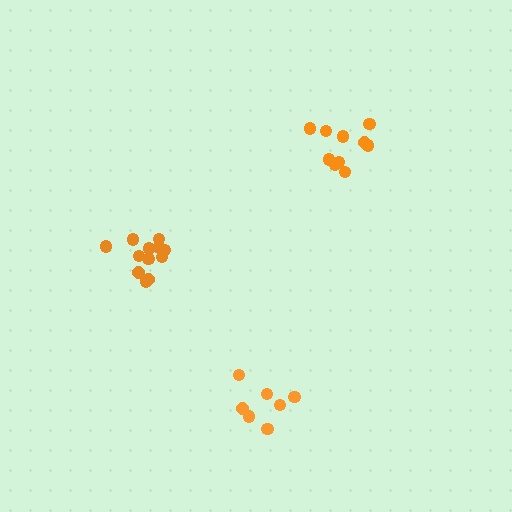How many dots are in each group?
Group 1: 12 dots, Group 2: 10 dots, Group 3: 7 dots (29 total).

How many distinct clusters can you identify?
There are 3 distinct clusters.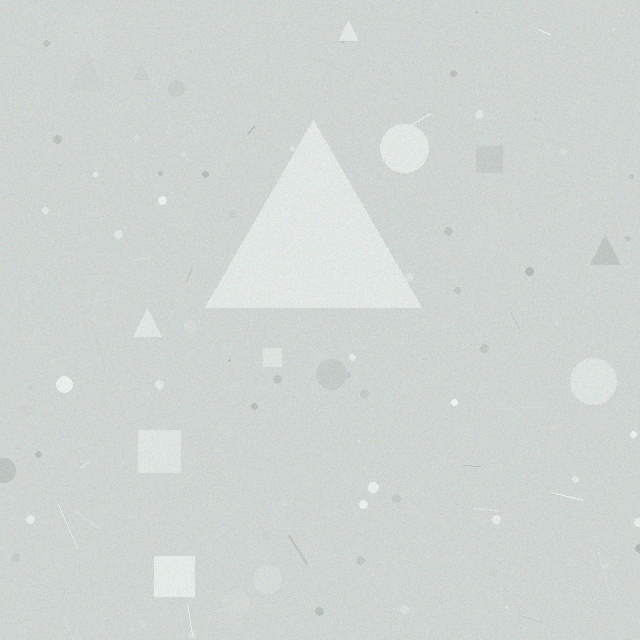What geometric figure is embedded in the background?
A triangle is embedded in the background.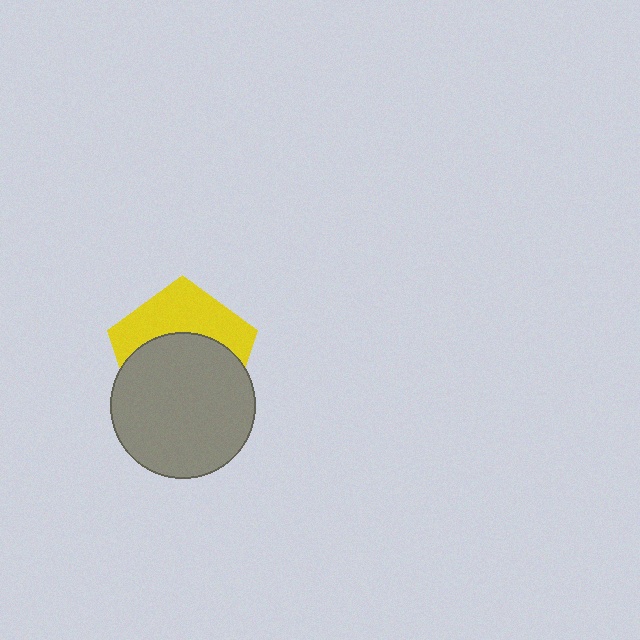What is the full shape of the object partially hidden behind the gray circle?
The partially hidden object is a yellow pentagon.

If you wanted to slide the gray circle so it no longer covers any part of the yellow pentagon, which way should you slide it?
Slide it down — that is the most direct way to separate the two shapes.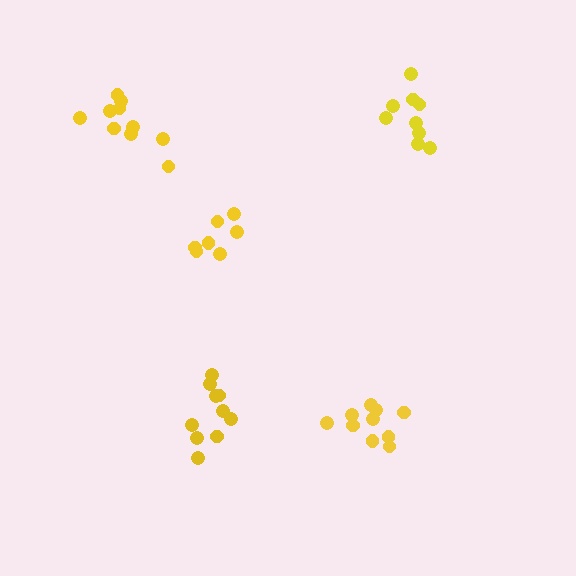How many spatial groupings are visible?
There are 5 spatial groupings.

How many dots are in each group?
Group 1: 7 dots, Group 2: 10 dots, Group 3: 10 dots, Group 4: 9 dots, Group 5: 10 dots (46 total).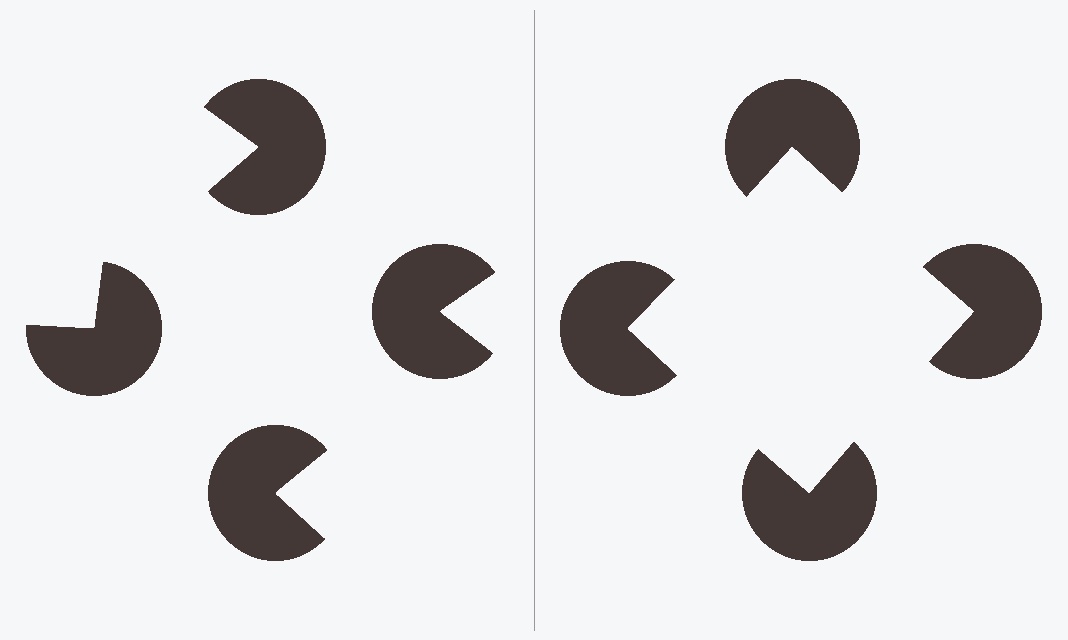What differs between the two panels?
The pac-man discs are positioned identically on both sides; only the wedge orientations differ. On the right they align to a square; on the left they are misaligned.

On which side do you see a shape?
An illusory square appears on the right side. On the left side the wedge cuts are rotated, so no coherent shape forms.